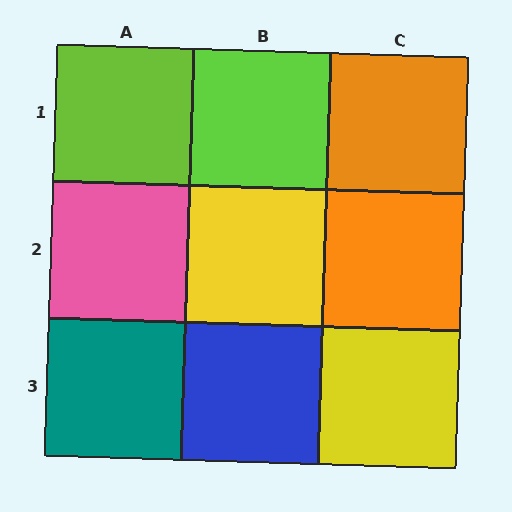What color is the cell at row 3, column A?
Teal.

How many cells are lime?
2 cells are lime.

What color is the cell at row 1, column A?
Lime.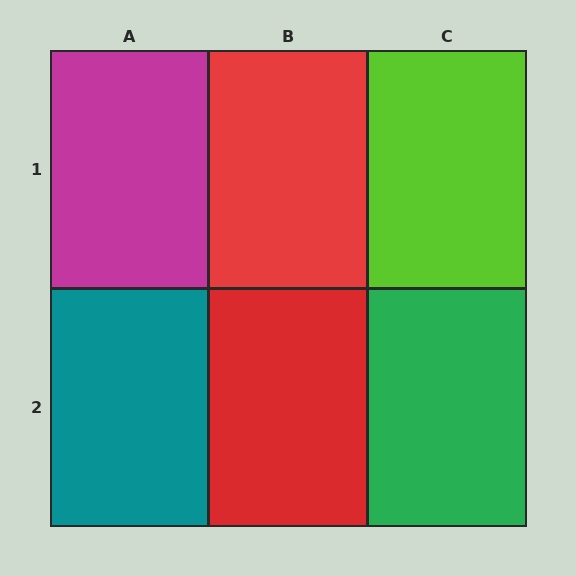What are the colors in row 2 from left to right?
Teal, red, green.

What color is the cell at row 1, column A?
Magenta.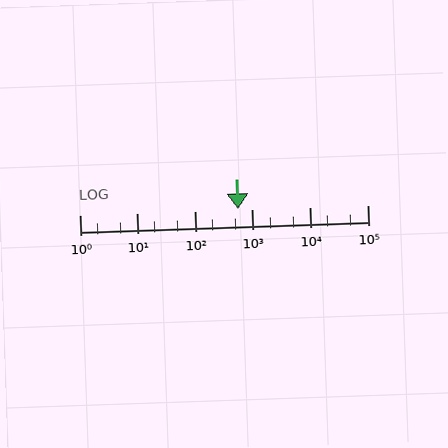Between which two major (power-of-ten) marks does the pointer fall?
The pointer is between 100 and 1000.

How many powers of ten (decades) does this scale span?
The scale spans 5 decades, from 1 to 100000.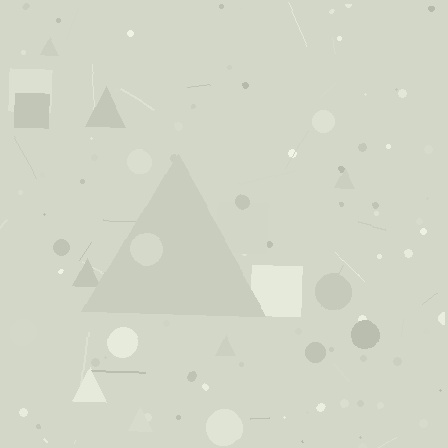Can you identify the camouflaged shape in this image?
The camouflaged shape is a triangle.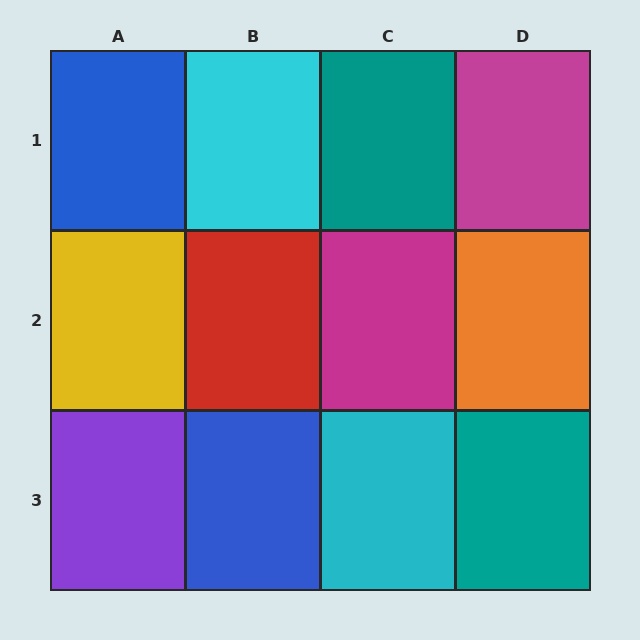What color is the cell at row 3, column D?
Teal.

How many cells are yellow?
1 cell is yellow.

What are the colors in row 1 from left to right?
Blue, cyan, teal, magenta.